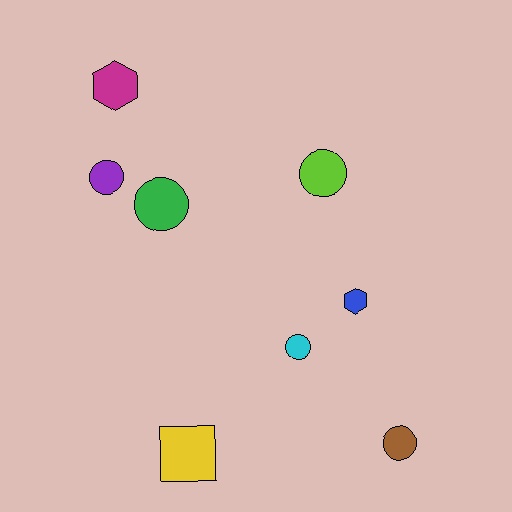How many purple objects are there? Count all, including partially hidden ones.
There is 1 purple object.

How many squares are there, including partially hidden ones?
There is 1 square.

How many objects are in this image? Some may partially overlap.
There are 8 objects.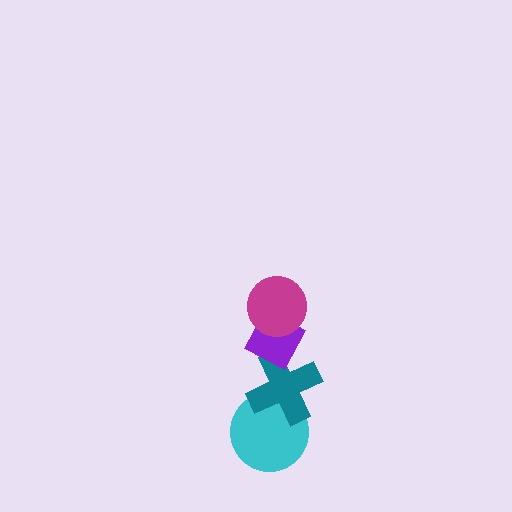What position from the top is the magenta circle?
The magenta circle is 1st from the top.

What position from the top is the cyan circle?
The cyan circle is 4th from the top.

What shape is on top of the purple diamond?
The magenta circle is on top of the purple diamond.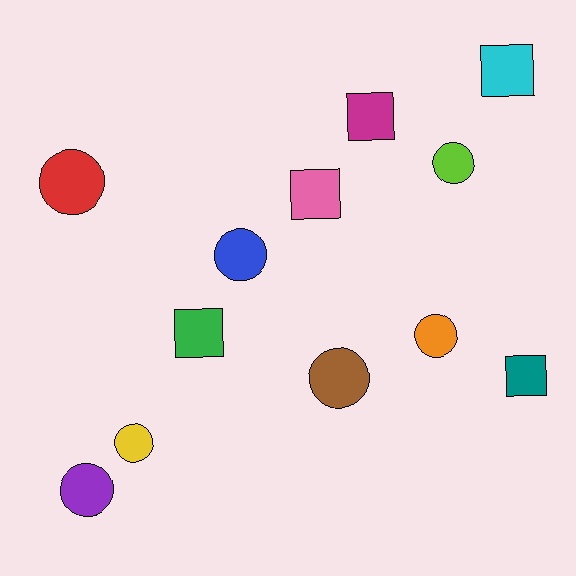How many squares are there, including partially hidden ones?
There are 5 squares.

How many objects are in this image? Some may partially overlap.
There are 12 objects.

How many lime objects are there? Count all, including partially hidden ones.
There is 1 lime object.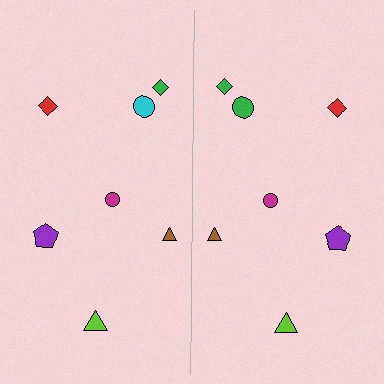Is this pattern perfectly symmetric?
No, the pattern is not perfectly symmetric. The green circle on the right side breaks the symmetry — its mirror counterpart is cyan.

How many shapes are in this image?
There are 14 shapes in this image.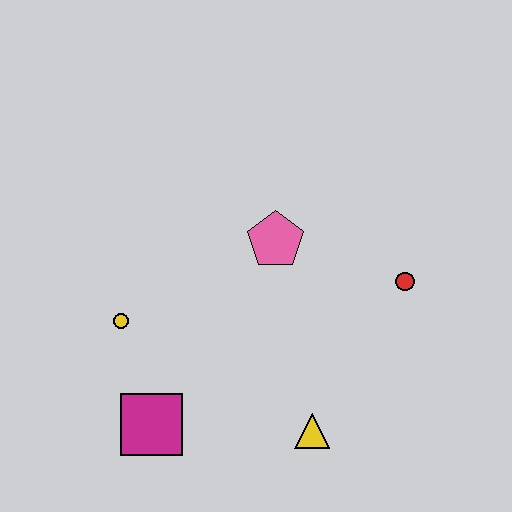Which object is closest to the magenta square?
The yellow circle is closest to the magenta square.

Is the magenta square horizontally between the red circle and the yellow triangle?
No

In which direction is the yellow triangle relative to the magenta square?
The yellow triangle is to the right of the magenta square.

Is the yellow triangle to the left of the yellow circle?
No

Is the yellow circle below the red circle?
Yes